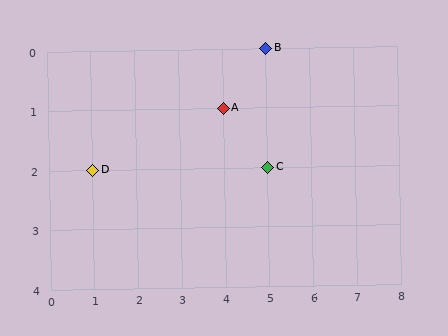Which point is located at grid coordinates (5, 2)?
Point C is at (5, 2).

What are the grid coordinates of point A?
Point A is at grid coordinates (4, 1).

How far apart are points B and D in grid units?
Points B and D are 4 columns and 2 rows apart (about 4.5 grid units diagonally).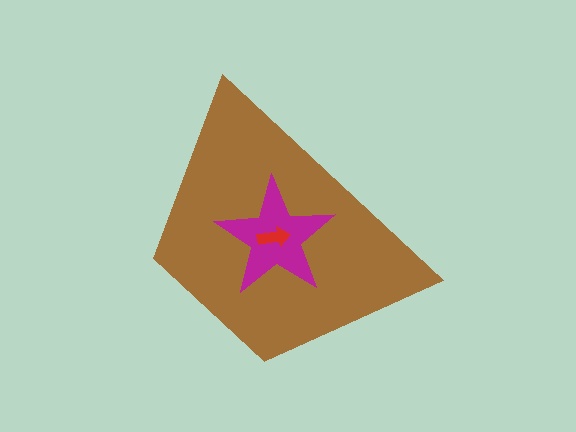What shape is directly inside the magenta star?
The red arrow.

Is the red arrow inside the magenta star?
Yes.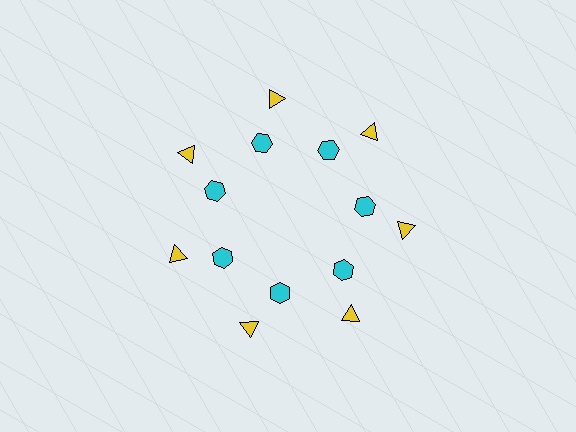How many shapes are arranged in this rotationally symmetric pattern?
There are 14 shapes, arranged in 7 groups of 2.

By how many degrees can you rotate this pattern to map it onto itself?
The pattern maps onto itself every 51 degrees of rotation.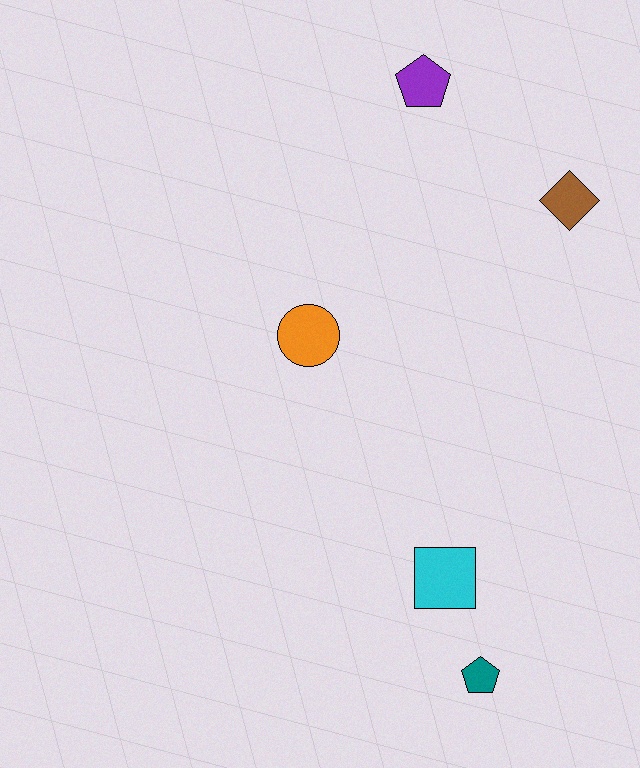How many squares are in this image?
There is 1 square.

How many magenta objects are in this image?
There are no magenta objects.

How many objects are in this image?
There are 5 objects.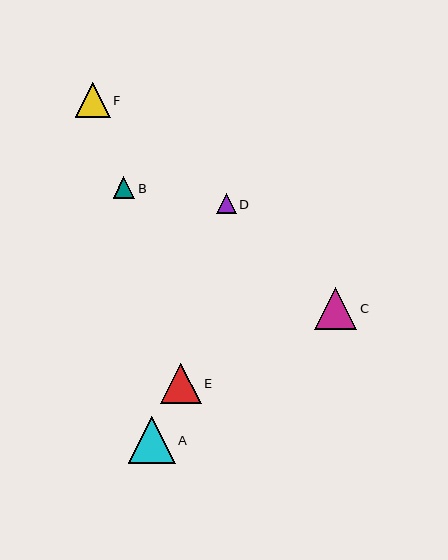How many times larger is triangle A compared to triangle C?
Triangle A is approximately 1.1 times the size of triangle C.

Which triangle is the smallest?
Triangle D is the smallest with a size of approximately 20 pixels.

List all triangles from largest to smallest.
From largest to smallest: A, C, E, F, B, D.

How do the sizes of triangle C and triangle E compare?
Triangle C and triangle E are approximately the same size.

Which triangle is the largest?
Triangle A is the largest with a size of approximately 47 pixels.